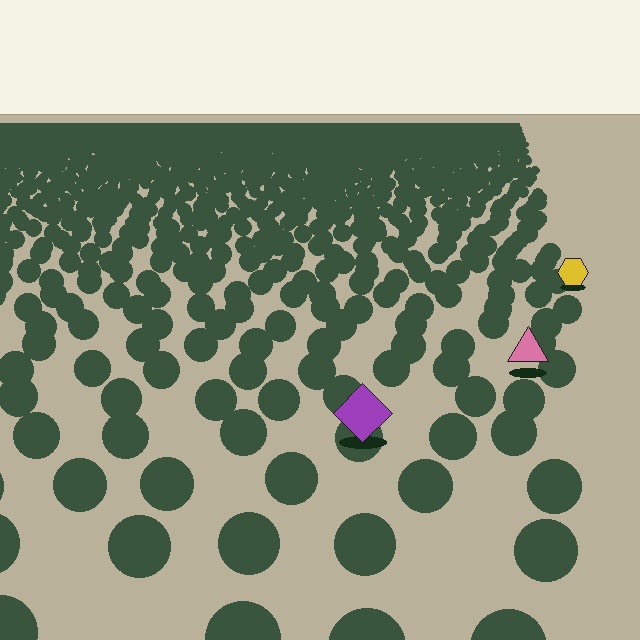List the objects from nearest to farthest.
From nearest to farthest: the purple diamond, the pink triangle, the yellow hexagon.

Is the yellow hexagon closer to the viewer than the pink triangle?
No. The pink triangle is closer — you can tell from the texture gradient: the ground texture is coarser near it.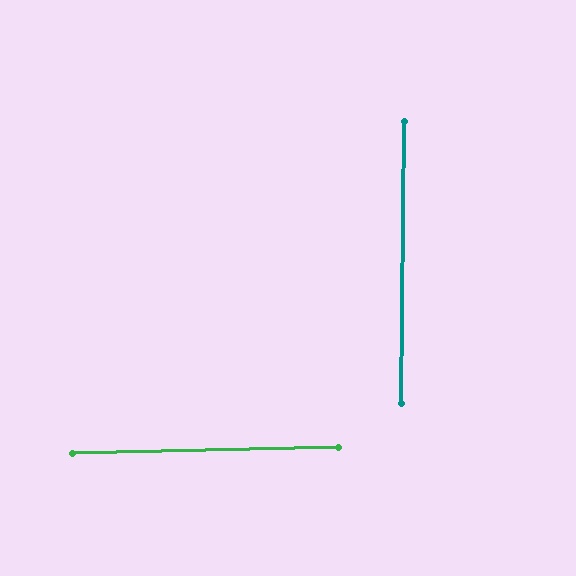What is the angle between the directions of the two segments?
Approximately 88 degrees.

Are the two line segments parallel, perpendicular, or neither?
Perpendicular — they meet at approximately 88°.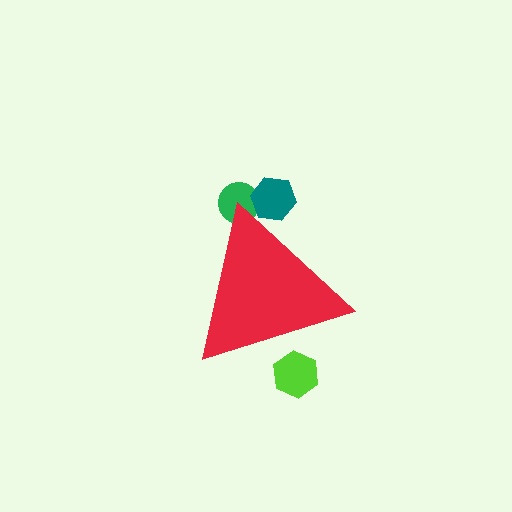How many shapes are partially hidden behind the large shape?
3 shapes are partially hidden.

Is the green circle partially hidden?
Yes, the green circle is partially hidden behind the red triangle.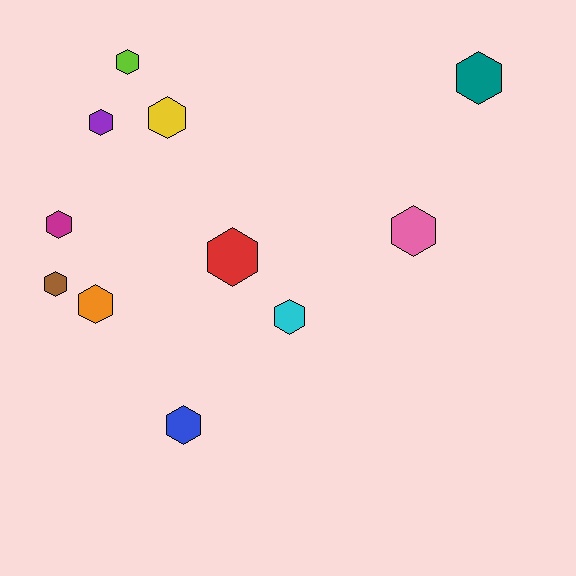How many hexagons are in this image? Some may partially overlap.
There are 11 hexagons.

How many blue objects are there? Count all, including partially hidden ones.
There is 1 blue object.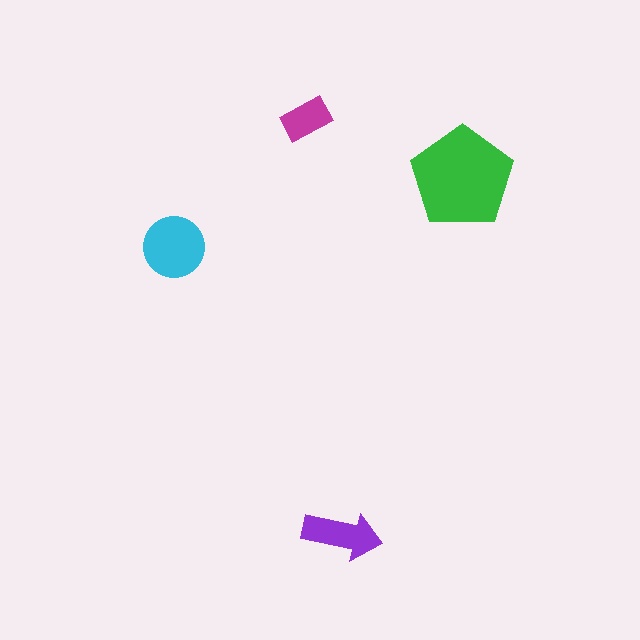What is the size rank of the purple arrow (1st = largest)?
3rd.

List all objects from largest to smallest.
The green pentagon, the cyan circle, the purple arrow, the magenta rectangle.